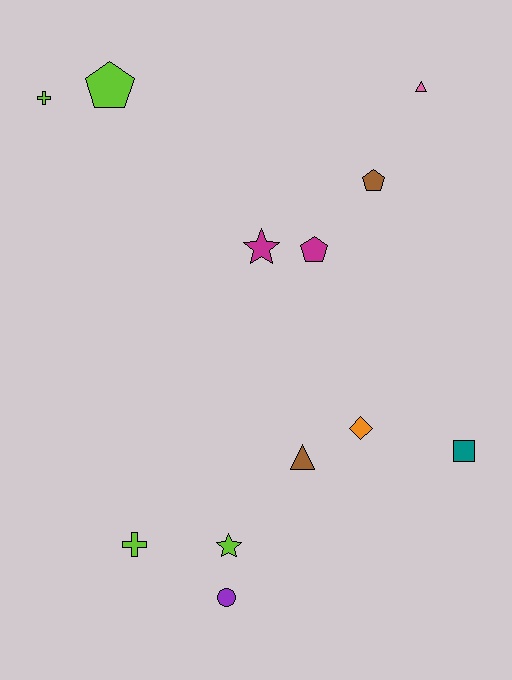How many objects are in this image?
There are 12 objects.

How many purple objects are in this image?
There is 1 purple object.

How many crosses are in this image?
There are 2 crosses.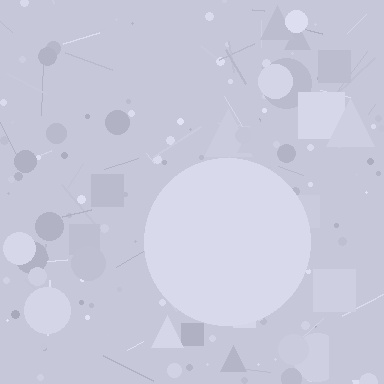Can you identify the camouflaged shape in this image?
The camouflaged shape is a circle.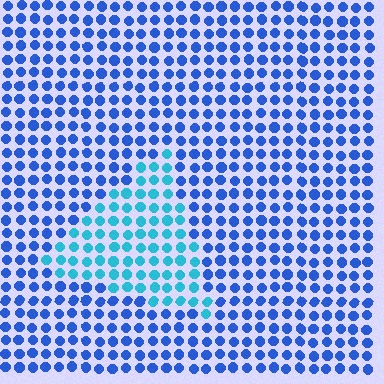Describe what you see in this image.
The image is filled with small blue elements in a uniform arrangement. A triangle-shaped region is visible where the elements are tinted to a slightly different hue, forming a subtle color boundary.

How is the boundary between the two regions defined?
The boundary is defined purely by a slight shift in hue (about 35 degrees). Spacing, size, and orientation are identical on both sides.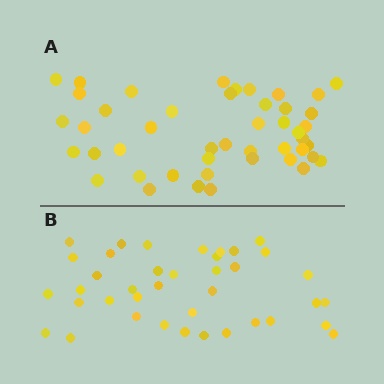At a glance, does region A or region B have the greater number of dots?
Region A (the top region) has more dots.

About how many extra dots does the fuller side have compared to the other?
Region A has roughly 8 or so more dots than region B.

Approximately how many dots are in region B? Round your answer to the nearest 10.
About 40 dots. (The exact count is 39, which rounds to 40.)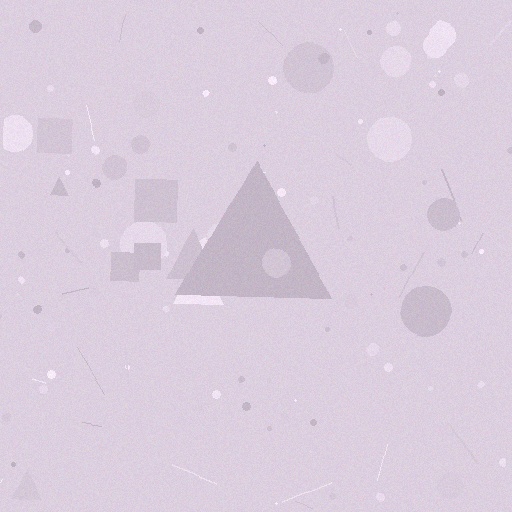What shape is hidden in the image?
A triangle is hidden in the image.